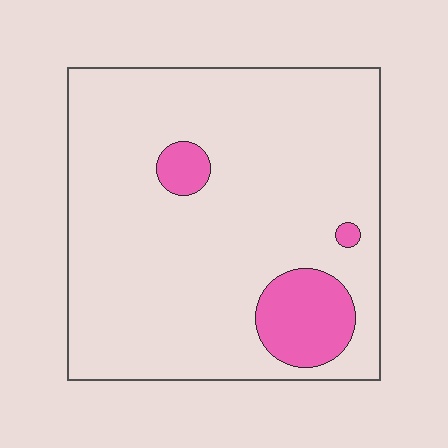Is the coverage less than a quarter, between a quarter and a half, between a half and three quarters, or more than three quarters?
Less than a quarter.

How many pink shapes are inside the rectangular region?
3.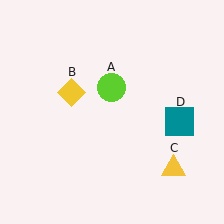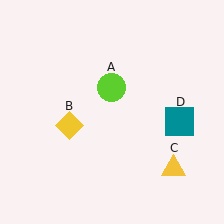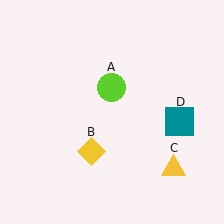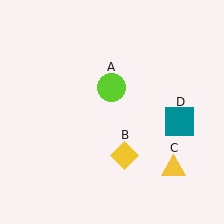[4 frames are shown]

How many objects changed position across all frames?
1 object changed position: yellow diamond (object B).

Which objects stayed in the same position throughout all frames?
Lime circle (object A) and yellow triangle (object C) and teal square (object D) remained stationary.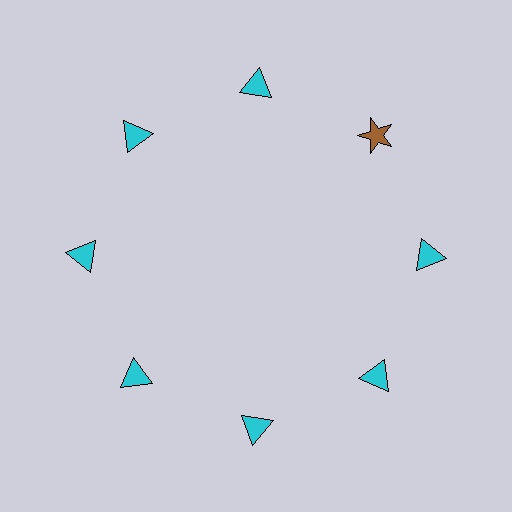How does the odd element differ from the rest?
It differs in both color (brown instead of cyan) and shape (star instead of triangle).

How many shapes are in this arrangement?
There are 8 shapes arranged in a ring pattern.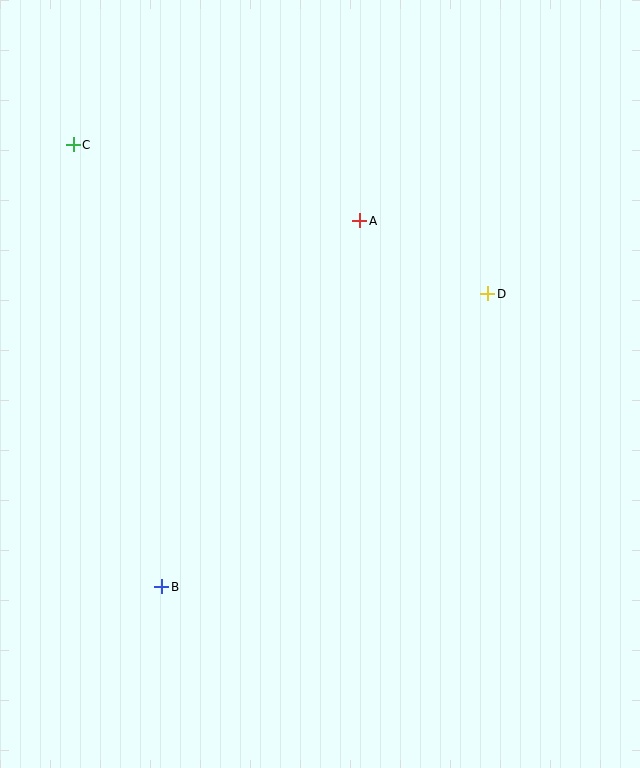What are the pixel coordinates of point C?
Point C is at (73, 145).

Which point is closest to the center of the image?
Point A at (360, 221) is closest to the center.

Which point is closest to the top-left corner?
Point C is closest to the top-left corner.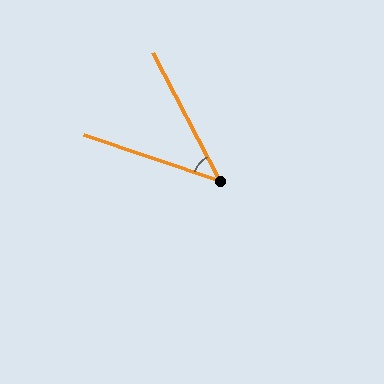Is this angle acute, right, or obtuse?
It is acute.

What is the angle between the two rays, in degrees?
Approximately 44 degrees.